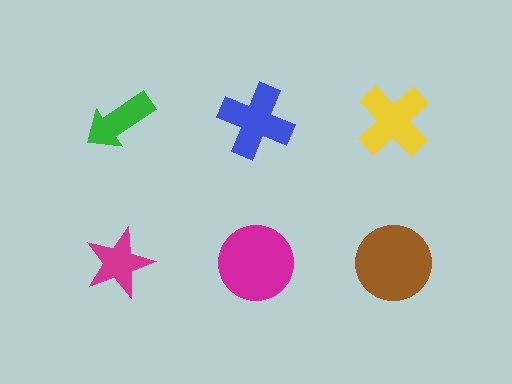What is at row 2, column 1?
A magenta star.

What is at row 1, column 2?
A blue cross.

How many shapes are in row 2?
3 shapes.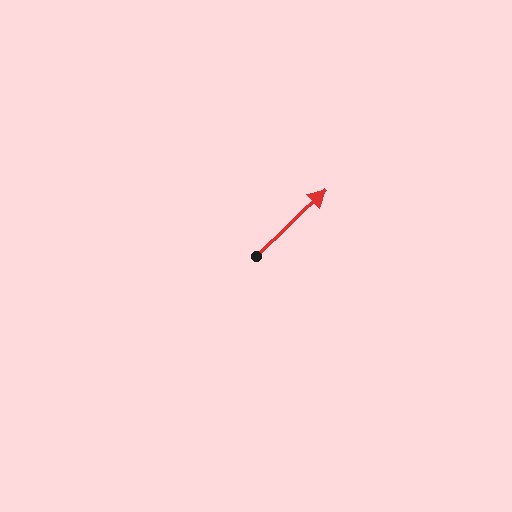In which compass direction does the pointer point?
Northeast.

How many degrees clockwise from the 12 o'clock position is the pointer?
Approximately 46 degrees.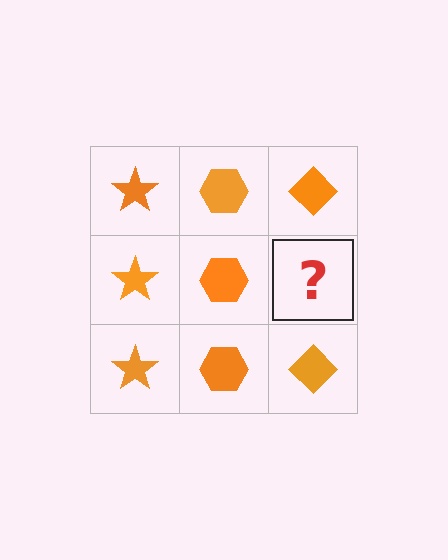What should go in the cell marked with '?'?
The missing cell should contain an orange diamond.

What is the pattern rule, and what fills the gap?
The rule is that each column has a consistent shape. The gap should be filled with an orange diamond.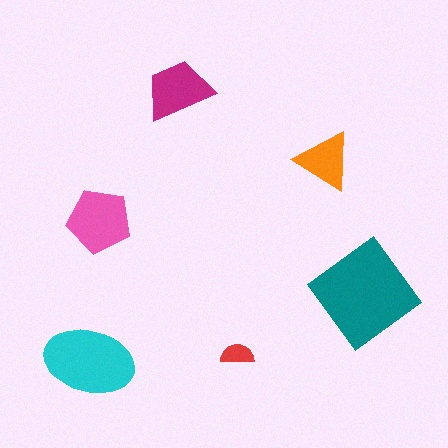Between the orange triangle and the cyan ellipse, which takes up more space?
The cyan ellipse.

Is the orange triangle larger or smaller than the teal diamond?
Smaller.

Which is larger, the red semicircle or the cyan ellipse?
The cyan ellipse.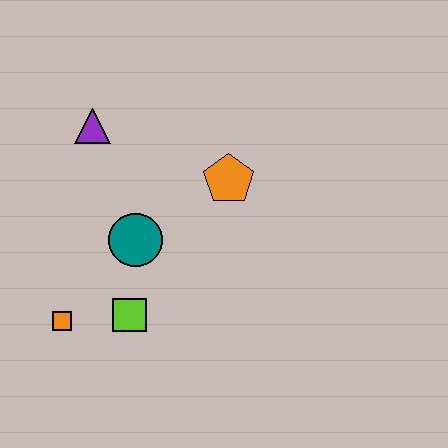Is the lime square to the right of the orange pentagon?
No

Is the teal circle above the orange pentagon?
No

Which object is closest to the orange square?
The lime square is closest to the orange square.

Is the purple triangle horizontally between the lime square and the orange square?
Yes